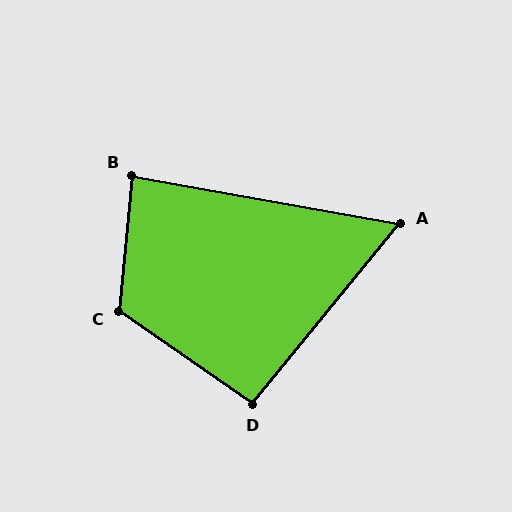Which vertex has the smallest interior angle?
A, at approximately 61 degrees.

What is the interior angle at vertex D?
Approximately 95 degrees (approximately right).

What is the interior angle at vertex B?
Approximately 85 degrees (approximately right).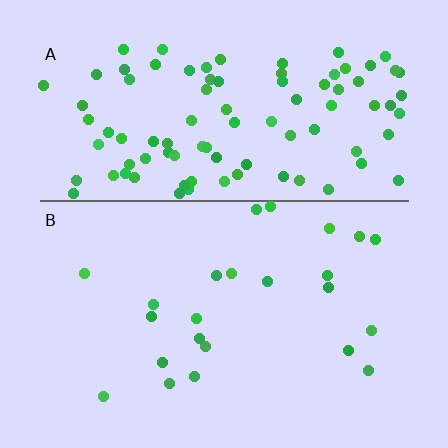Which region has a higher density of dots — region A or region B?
A (the top).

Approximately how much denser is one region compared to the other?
Approximately 4.0× — region A over region B.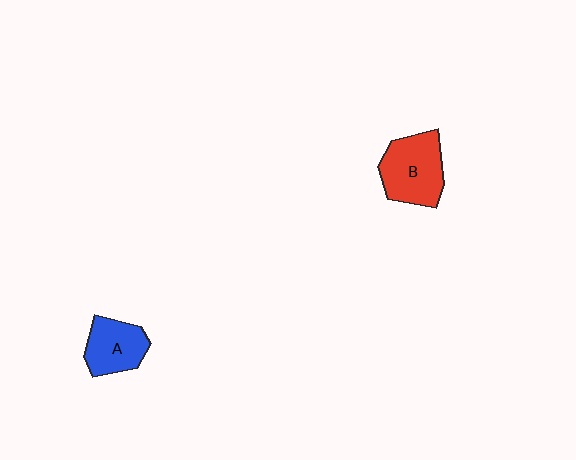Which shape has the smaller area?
Shape A (blue).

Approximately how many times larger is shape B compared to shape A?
Approximately 1.3 times.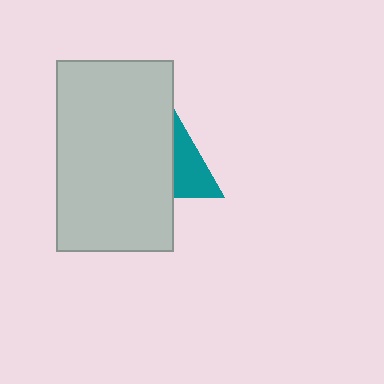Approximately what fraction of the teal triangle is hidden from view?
Roughly 67% of the teal triangle is hidden behind the light gray rectangle.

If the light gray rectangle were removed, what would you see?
You would see the complete teal triangle.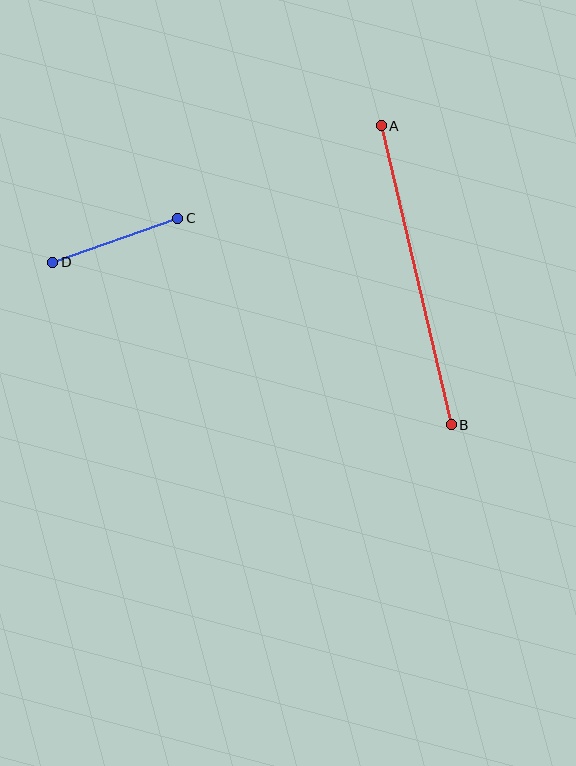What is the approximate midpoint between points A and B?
The midpoint is at approximately (416, 275) pixels.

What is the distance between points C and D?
The distance is approximately 132 pixels.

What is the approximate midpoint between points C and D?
The midpoint is at approximately (115, 240) pixels.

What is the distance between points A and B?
The distance is approximately 307 pixels.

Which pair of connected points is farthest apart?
Points A and B are farthest apart.